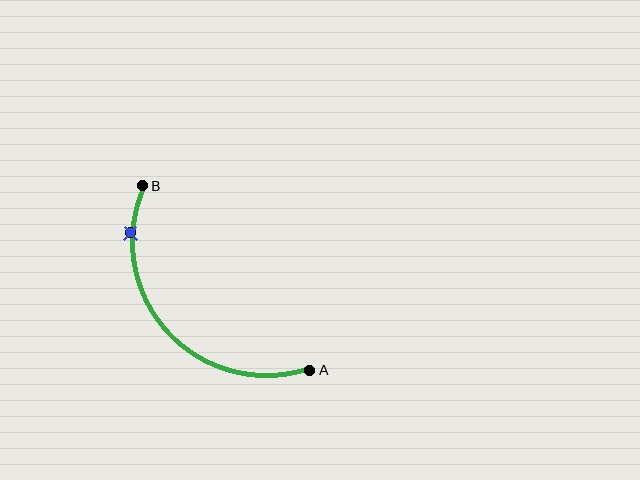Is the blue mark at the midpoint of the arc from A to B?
No. The blue mark lies on the arc but is closer to endpoint B. The arc midpoint would be at the point on the curve equidistant along the arc from both A and B.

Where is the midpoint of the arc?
The arc midpoint is the point on the curve farthest from the straight line joining A and B. It sits below and to the left of that line.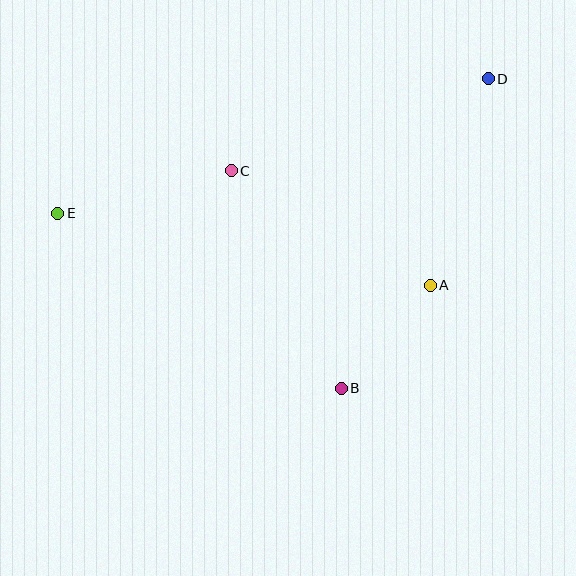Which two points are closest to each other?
Points A and B are closest to each other.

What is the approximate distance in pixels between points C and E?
The distance between C and E is approximately 179 pixels.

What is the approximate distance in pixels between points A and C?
The distance between A and C is approximately 230 pixels.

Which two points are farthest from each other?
Points D and E are farthest from each other.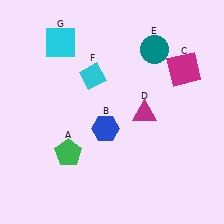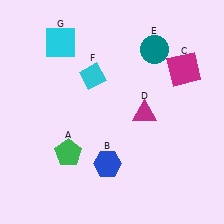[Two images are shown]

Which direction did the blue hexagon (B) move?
The blue hexagon (B) moved down.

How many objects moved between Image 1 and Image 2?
1 object moved between the two images.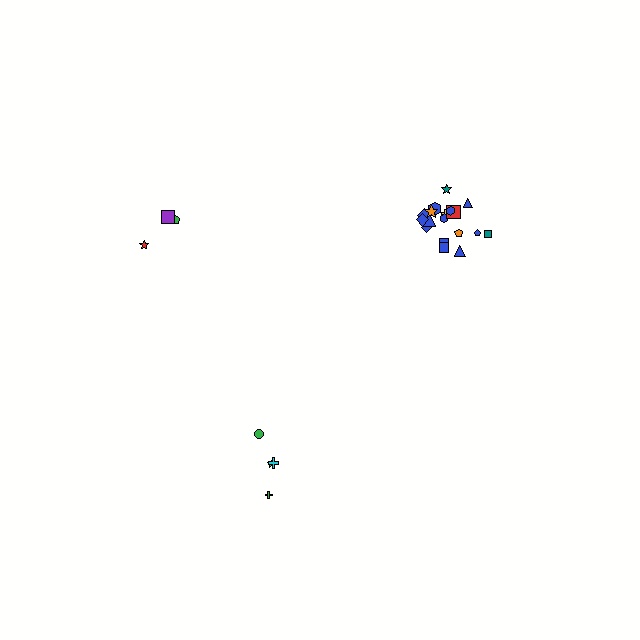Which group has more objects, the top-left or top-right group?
The top-right group.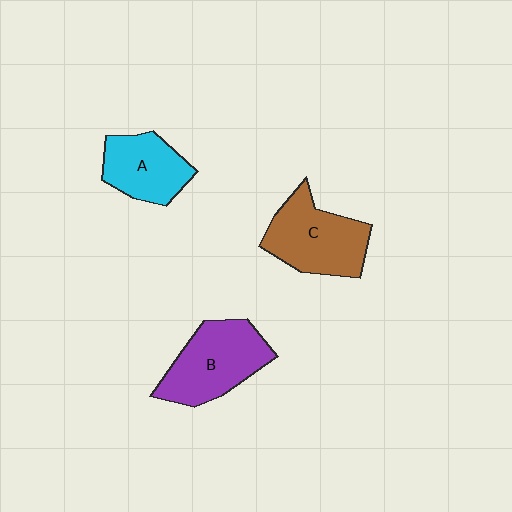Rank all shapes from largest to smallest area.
From largest to smallest: B (purple), C (brown), A (cyan).